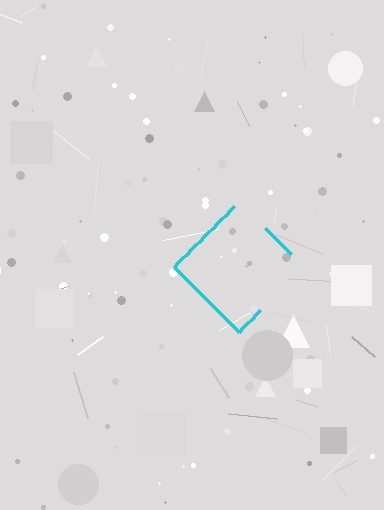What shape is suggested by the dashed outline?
The dashed outline suggests a diamond.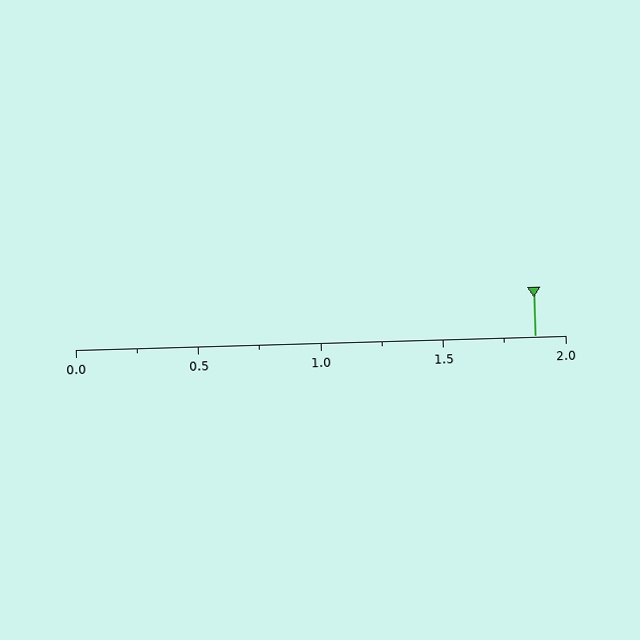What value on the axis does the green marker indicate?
The marker indicates approximately 1.88.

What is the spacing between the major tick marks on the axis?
The major ticks are spaced 0.5 apart.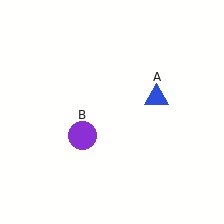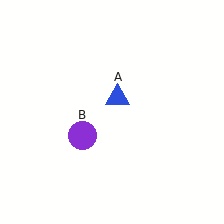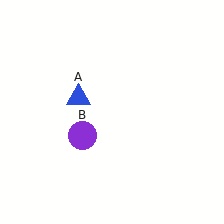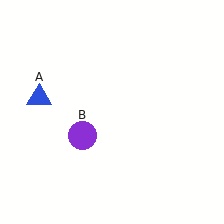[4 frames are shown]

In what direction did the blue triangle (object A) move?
The blue triangle (object A) moved left.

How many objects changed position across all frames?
1 object changed position: blue triangle (object A).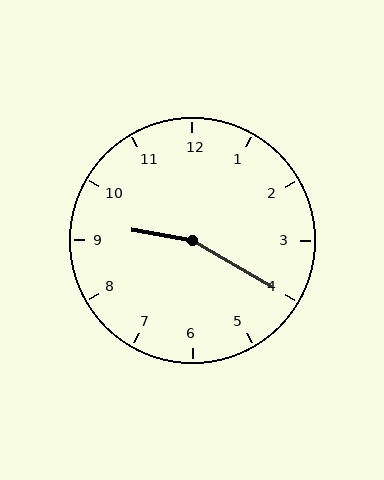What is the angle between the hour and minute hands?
Approximately 160 degrees.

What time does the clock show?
9:20.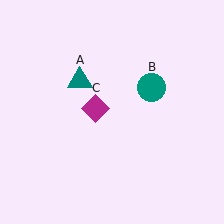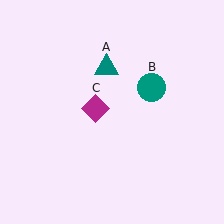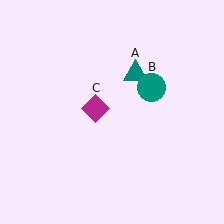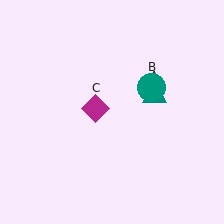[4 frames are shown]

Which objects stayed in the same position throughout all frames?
Teal circle (object B) and magenta diamond (object C) remained stationary.